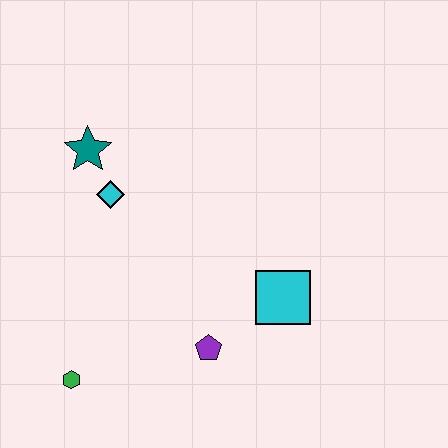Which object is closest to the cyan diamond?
The teal star is closest to the cyan diamond.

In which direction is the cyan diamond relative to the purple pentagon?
The cyan diamond is above the purple pentagon.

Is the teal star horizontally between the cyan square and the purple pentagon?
No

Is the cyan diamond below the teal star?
Yes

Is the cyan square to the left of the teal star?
No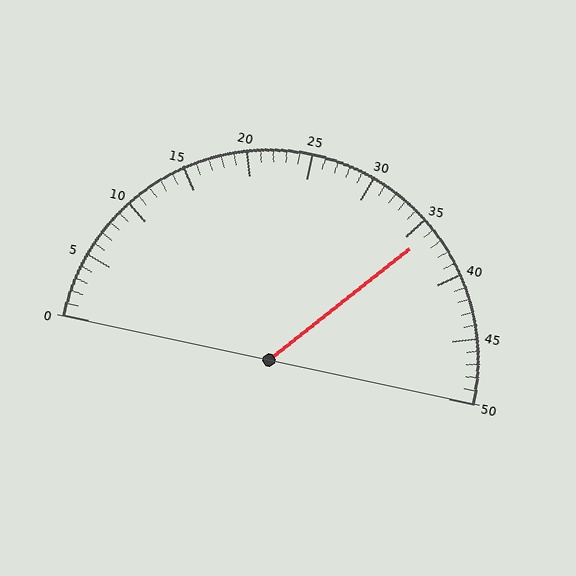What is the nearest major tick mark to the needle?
The nearest major tick mark is 35.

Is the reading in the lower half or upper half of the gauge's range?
The reading is in the upper half of the range (0 to 50).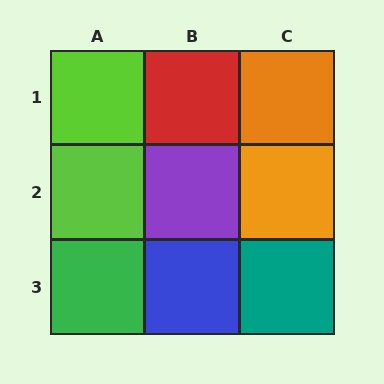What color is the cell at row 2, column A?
Lime.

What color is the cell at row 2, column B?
Purple.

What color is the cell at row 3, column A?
Green.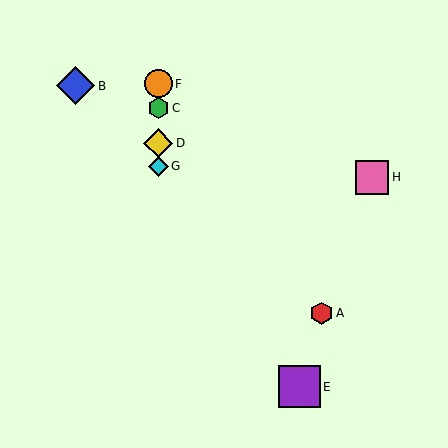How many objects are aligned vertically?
4 objects (C, D, F, G) are aligned vertically.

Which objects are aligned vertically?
Objects C, D, F, G are aligned vertically.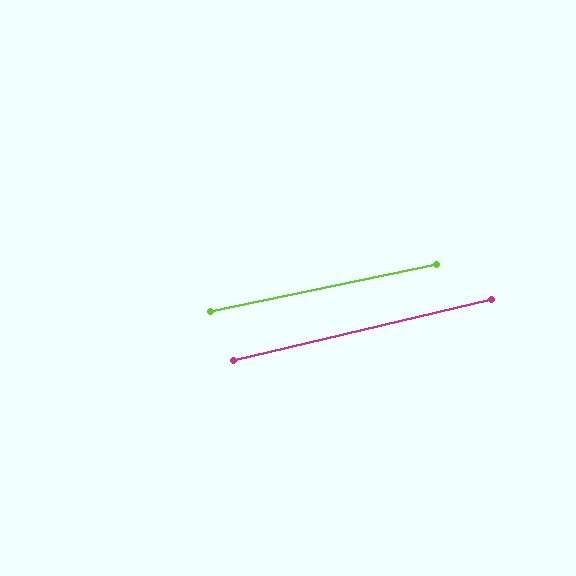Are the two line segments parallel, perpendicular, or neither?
Parallel — their directions differ by only 1.6°.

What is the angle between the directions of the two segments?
Approximately 2 degrees.